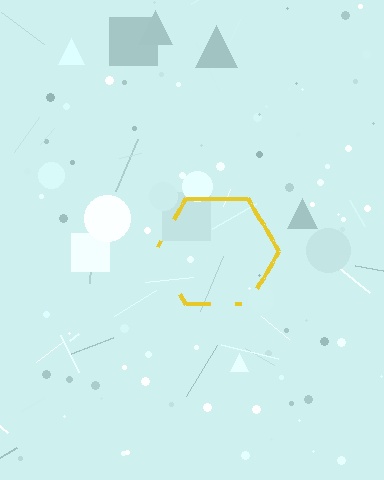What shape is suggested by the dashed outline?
The dashed outline suggests a hexagon.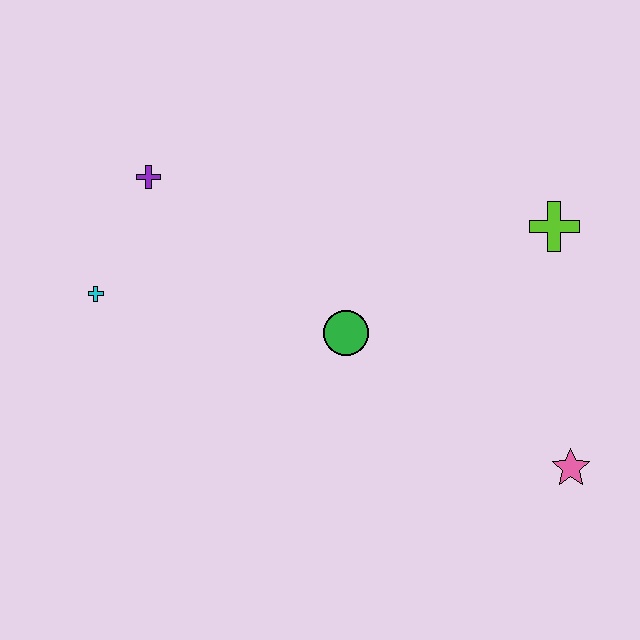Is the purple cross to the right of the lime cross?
No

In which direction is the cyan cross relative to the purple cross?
The cyan cross is below the purple cross.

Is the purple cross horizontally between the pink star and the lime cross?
No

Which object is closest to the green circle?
The lime cross is closest to the green circle.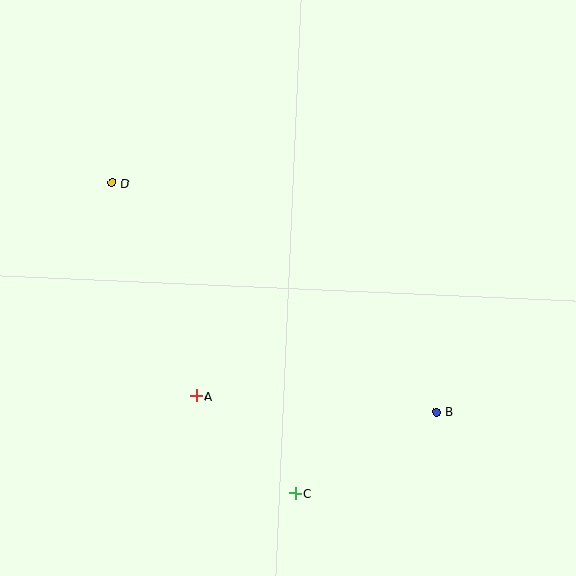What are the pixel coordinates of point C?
Point C is at (295, 493).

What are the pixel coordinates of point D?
Point D is at (112, 183).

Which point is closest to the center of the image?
Point A at (196, 396) is closest to the center.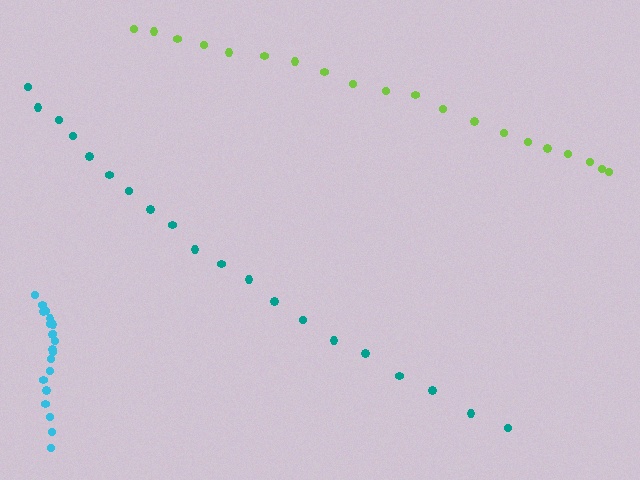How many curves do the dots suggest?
There are 3 distinct paths.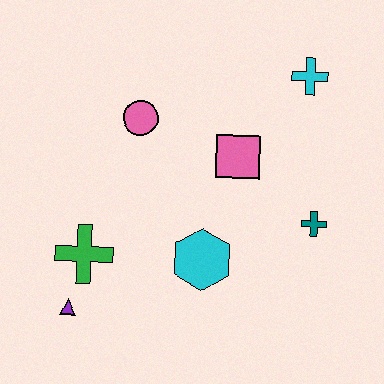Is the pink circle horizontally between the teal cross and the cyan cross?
No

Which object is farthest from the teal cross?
The purple triangle is farthest from the teal cross.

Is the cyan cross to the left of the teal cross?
Yes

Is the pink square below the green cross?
No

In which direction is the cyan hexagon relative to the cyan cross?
The cyan hexagon is below the cyan cross.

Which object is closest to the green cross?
The purple triangle is closest to the green cross.